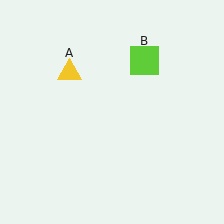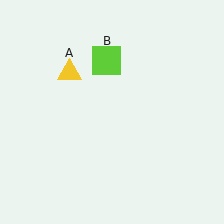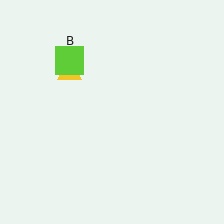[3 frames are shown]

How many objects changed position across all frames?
1 object changed position: lime square (object B).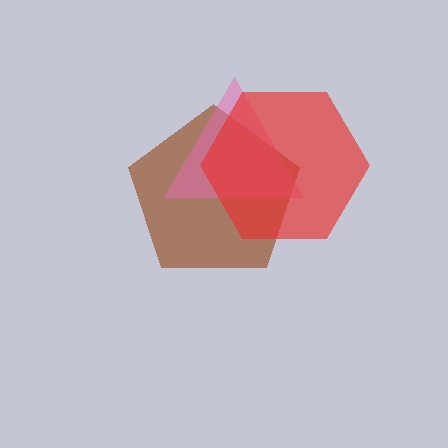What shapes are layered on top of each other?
The layered shapes are: a brown pentagon, a pink triangle, a red hexagon.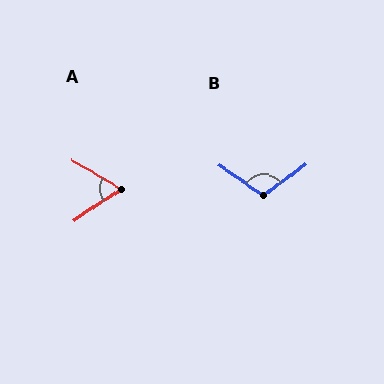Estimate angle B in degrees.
Approximately 109 degrees.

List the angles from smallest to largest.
A (63°), B (109°).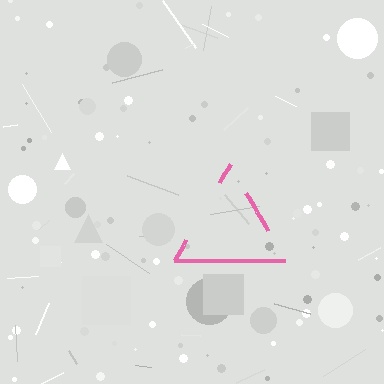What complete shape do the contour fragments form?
The contour fragments form a triangle.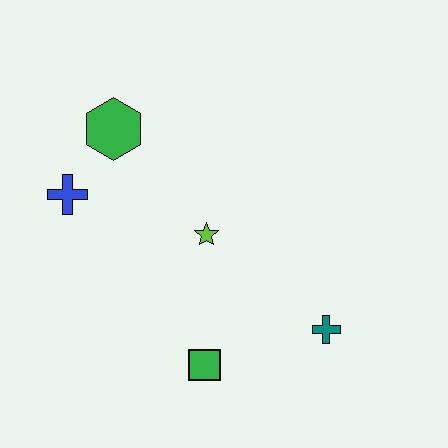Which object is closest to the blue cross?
The green hexagon is closest to the blue cross.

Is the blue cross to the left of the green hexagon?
Yes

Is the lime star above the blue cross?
No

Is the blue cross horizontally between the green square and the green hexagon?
No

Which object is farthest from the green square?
The green hexagon is farthest from the green square.